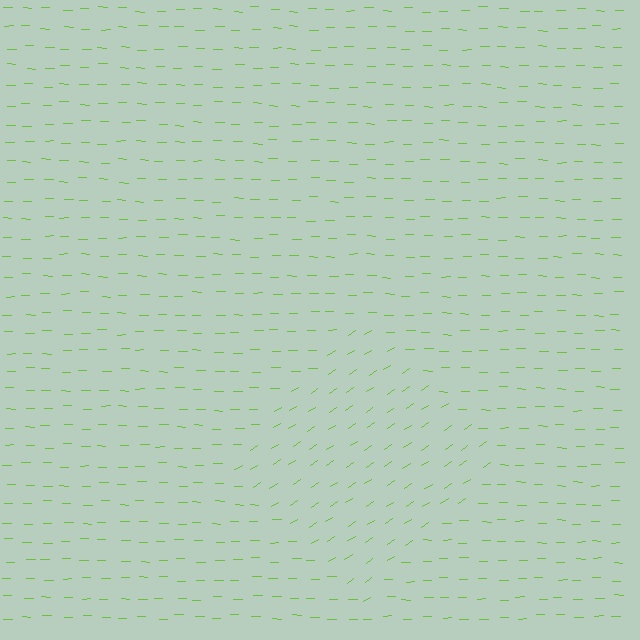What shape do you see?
I see a diamond.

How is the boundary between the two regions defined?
The boundary is defined purely by a change in line orientation (approximately 34 degrees difference). All lines are the same color and thickness.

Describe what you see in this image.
The image is filled with small lime line segments. A diamond region in the image has lines oriented differently from the surrounding lines, creating a visible texture boundary.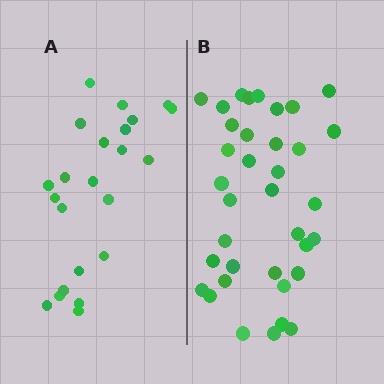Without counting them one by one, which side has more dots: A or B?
Region B (the right region) has more dots.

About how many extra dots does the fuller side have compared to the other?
Region B has approximately 15 more dots than region A.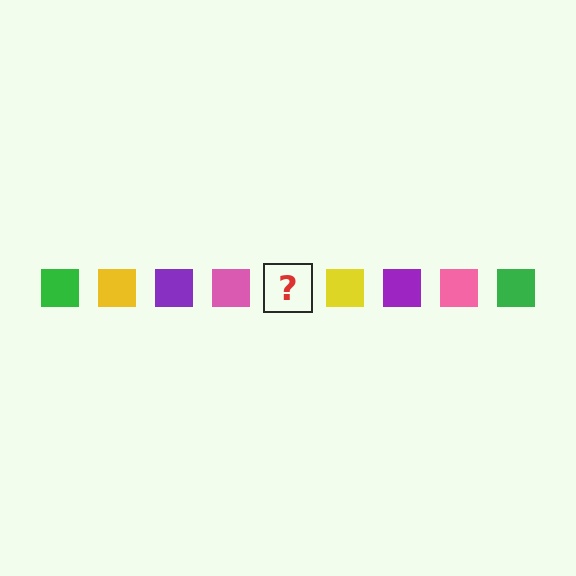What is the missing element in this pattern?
The missing element is a green square.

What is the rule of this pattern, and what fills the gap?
The rule is that the pattern cycles through green, yellow, purple, pink squares. The gap should be filled with a green square.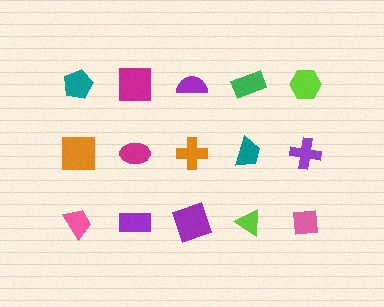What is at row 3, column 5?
A pink square.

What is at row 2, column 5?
A purple cross.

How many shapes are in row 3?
5 shapes.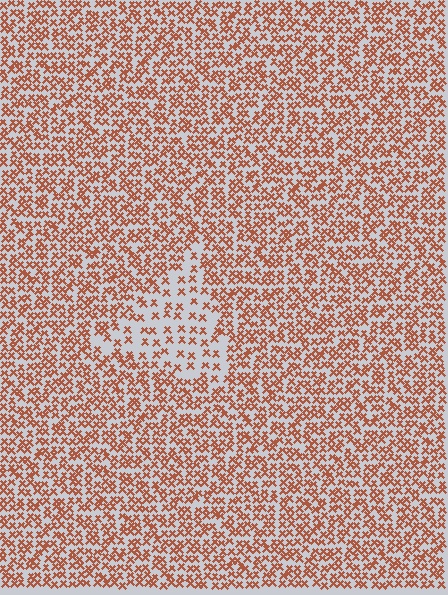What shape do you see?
I see a triangle.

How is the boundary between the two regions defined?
The boundary is defined by a change in element density (approximately 2.2x ratio). All elements are the same color, size, and shape.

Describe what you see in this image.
The image contains small brown elements arranged at two different densities. A triangle-shaped region is visible where the elements are less densely packed than the surrounding area.